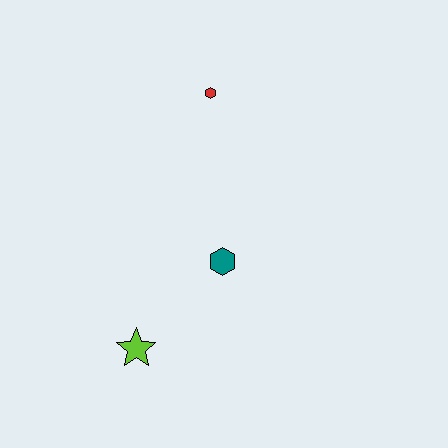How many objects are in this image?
There are 3 objects.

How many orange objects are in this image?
There are no orange objects.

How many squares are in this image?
There are no squares.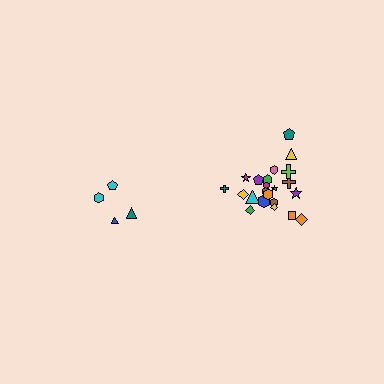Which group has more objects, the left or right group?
The right group.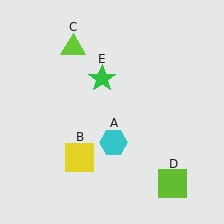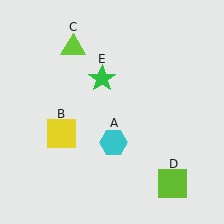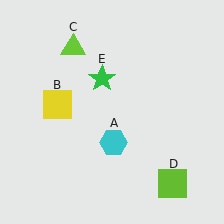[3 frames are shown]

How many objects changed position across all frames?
1 object changed position: yellow square (object B).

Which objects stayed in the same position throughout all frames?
Cyan hexagon (object A) and lime triangle (object C) and lime square (object D) and green star (object E) remained stationary.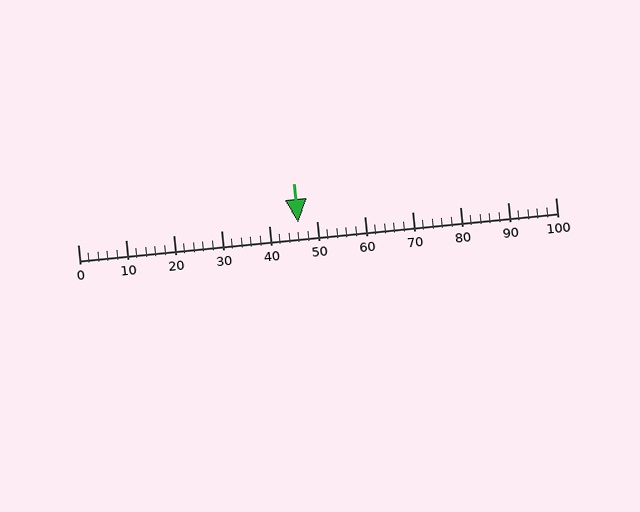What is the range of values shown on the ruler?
The ruler shows values from 0 to 100.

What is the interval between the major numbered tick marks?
The major tick marks are spaced 10 units apart.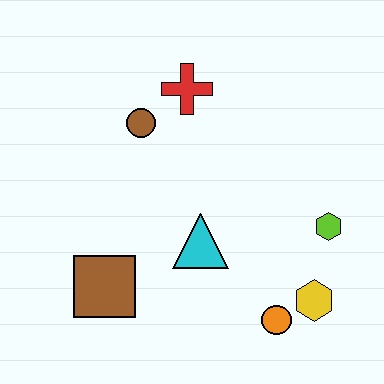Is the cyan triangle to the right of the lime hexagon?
No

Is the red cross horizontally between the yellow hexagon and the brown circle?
Yes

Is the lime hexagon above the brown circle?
No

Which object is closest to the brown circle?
The red cross is closest to the brown circle.